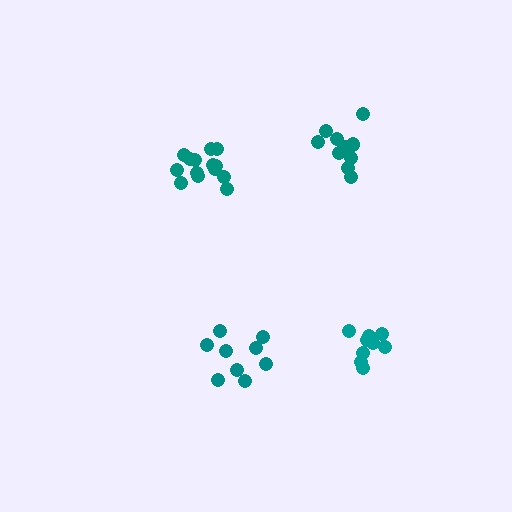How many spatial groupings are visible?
There are 4 spatial groupings.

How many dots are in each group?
Group 1: 9 dots, Group 2: 10 dots, Group 3: 14 dots, Group 4: 10 dots (43 total).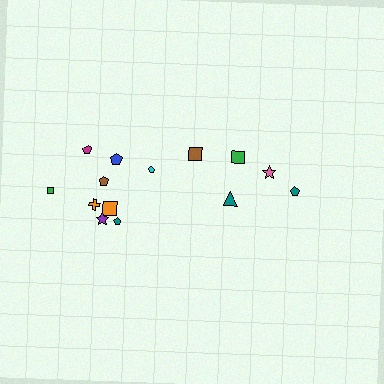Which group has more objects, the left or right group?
The left group.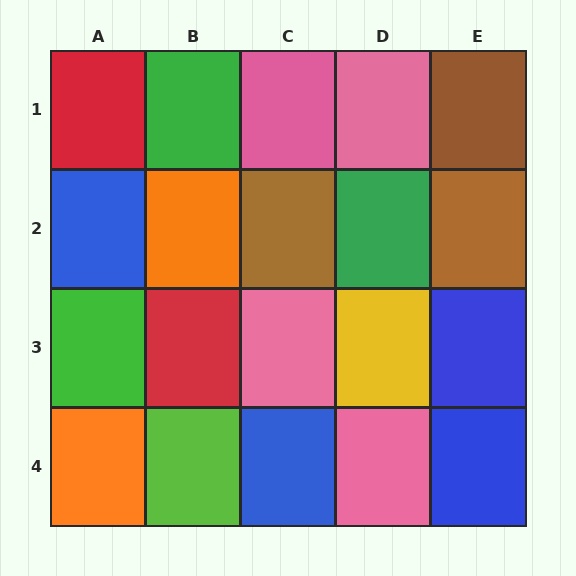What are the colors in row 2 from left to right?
Blue, orange, brown, green, brown.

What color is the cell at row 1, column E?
Brown.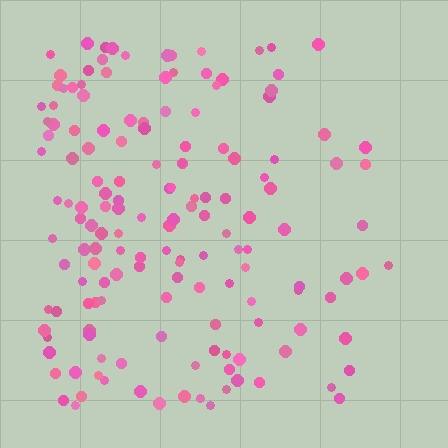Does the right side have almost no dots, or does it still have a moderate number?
Still a moderate number, just noticeably fewer than the left.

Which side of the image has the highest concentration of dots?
The left.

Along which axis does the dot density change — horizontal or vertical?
Horizontal.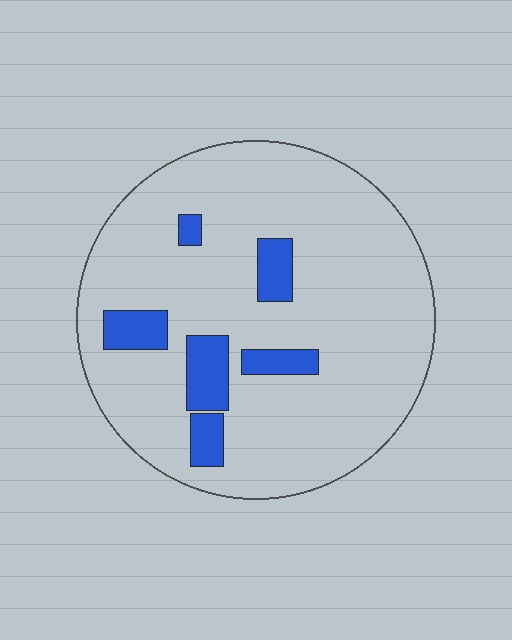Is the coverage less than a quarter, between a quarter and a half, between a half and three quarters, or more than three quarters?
Less than a quarter.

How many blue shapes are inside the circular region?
6.